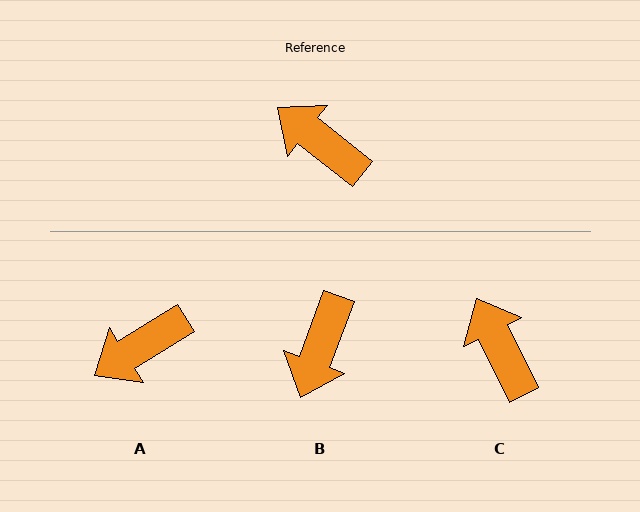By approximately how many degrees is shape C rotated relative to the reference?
Approximately 25 degrees clockwise.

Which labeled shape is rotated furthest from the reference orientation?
B, about 108 degrees away.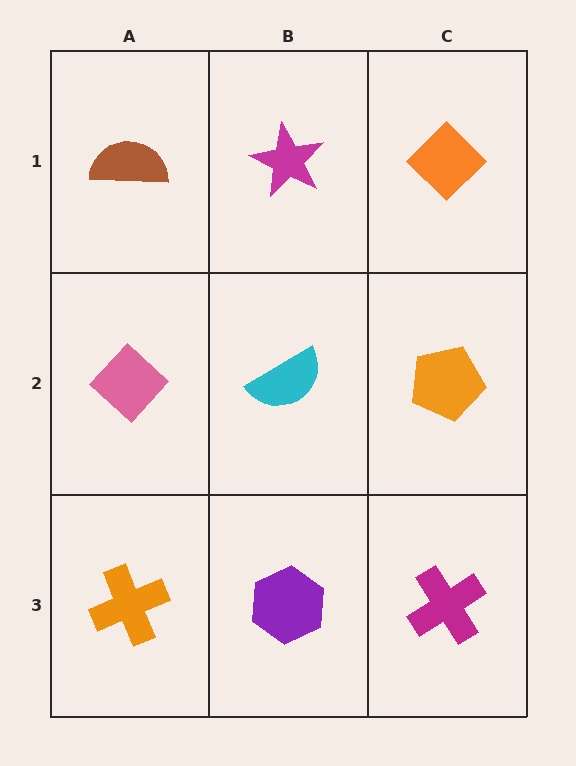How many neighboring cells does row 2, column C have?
3.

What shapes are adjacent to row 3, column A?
A pink diamond (row 2, column A), a purple hexagon (row 3, column B).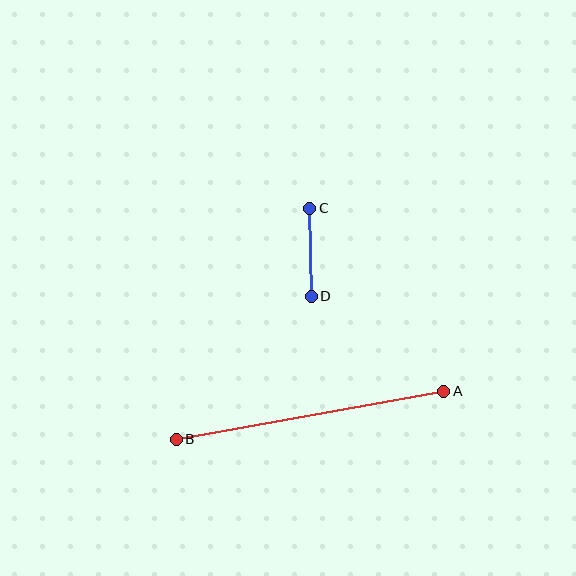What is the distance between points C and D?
The distance is approximately 88 pixels.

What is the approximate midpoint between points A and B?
The midpoint is at approximately (310, 415) pixels.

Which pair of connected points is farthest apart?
Points A and B are farthest apart.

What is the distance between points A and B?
The distance is approximately 271 pixels.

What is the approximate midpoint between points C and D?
The midpoint is at approximately (311, 252) pixels.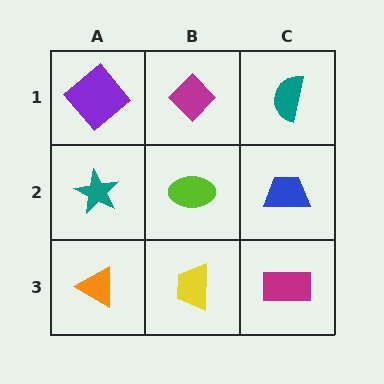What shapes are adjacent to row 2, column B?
A magenta diamond (row 1, column B), a yellow trapezoid (row 3, column B), a teal star (row 2, column A), a blue trapezoid (row 2, column C).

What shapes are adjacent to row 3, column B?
A lime ellipse (row 2, column B), an orange triangle (row 3, column A), a magenta rectangle (row 3, column C).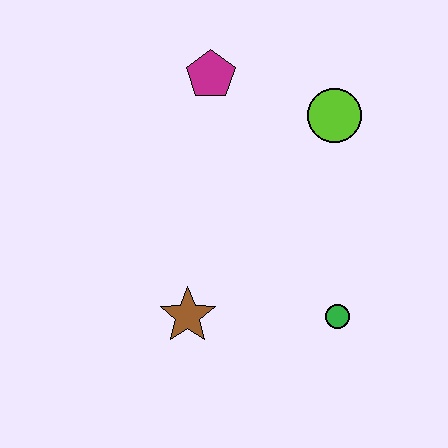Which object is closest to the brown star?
The green circle is closest to the brown star.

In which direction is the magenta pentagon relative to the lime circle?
The magenta pentagon is to the left of the lime circle.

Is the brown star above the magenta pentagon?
No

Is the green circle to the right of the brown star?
Yes